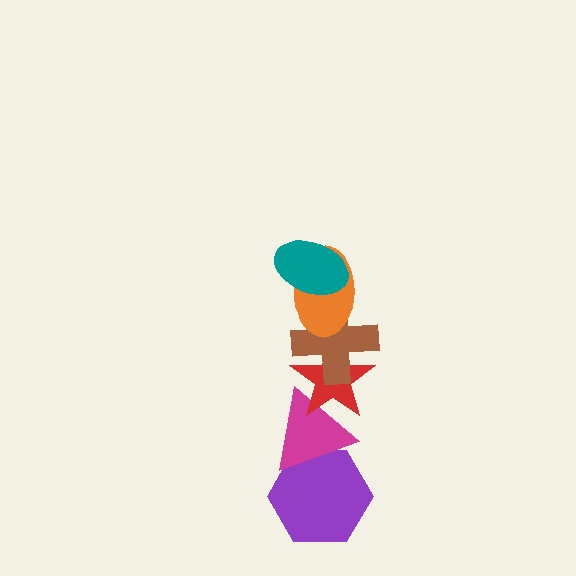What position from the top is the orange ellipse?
The orange ellipse is 2nd from the top.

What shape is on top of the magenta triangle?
The red star is on top of the magenta triangle.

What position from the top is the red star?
The red star is 4th from the top.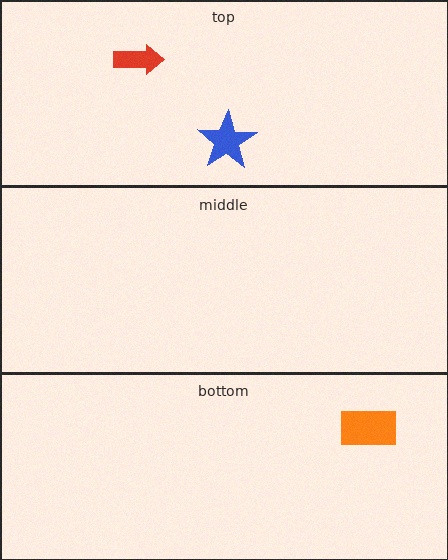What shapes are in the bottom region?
The orange rectangle.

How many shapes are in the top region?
2.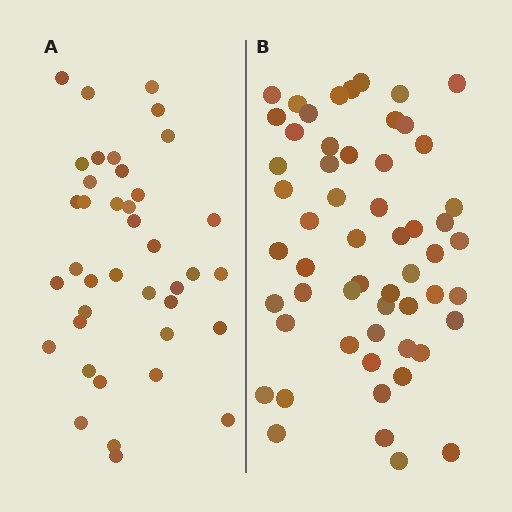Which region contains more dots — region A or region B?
Region B (the right region) has more dots.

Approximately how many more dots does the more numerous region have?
Region B has approximately 15 more dots than region A.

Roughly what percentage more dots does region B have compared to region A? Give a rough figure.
About 45% more.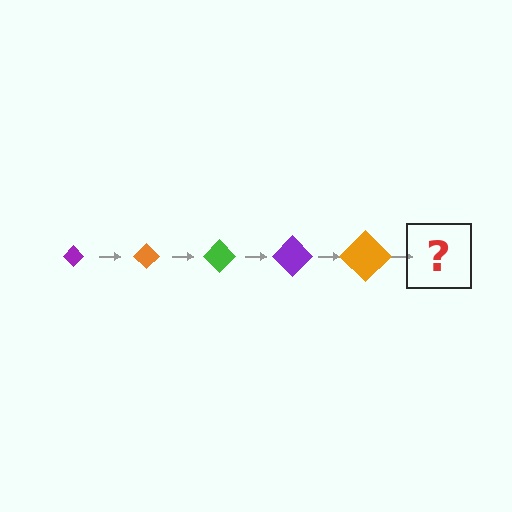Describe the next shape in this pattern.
It should be a green diamond, larger than the previous one.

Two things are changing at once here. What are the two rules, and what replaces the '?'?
The two rules are that the diamond grows larger each step and the color cycles through purple, orange, and green. The '?' should be a green diamond, larger than the previous one.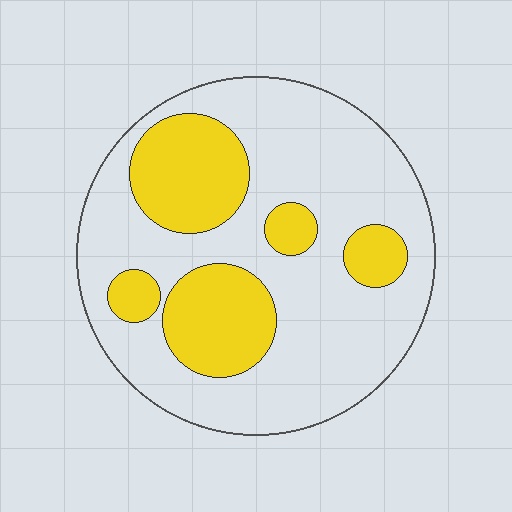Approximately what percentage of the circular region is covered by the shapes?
Approximately 30%.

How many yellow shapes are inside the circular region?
5.